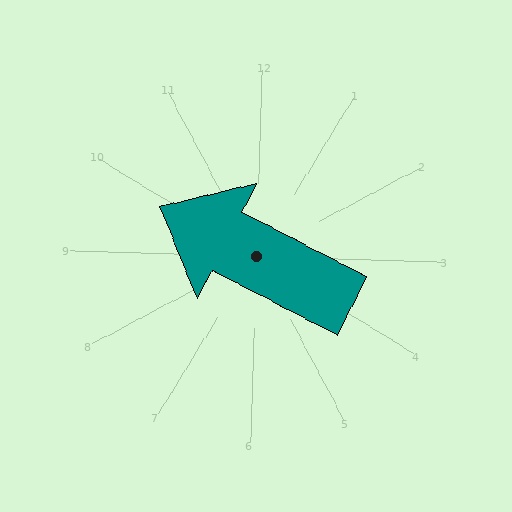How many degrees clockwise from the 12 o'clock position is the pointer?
Approximately 296 degrees.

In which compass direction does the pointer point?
Northwest.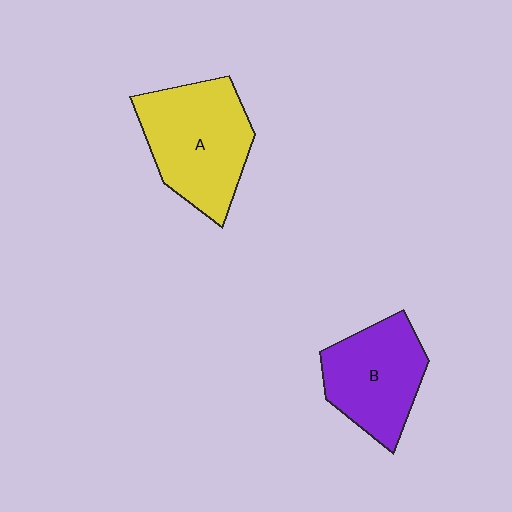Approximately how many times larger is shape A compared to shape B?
Approximately 1.2 times.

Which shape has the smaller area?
Shape B (purple).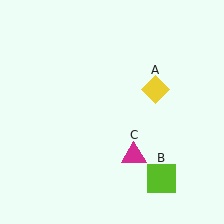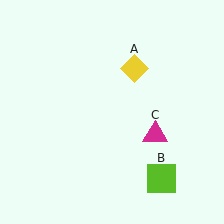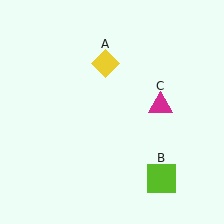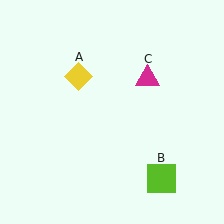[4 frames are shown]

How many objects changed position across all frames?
2 objects changed position: yellow diamond (object A), magenta triangle (object C).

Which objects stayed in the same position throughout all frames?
Lime square (object B) remained stationary.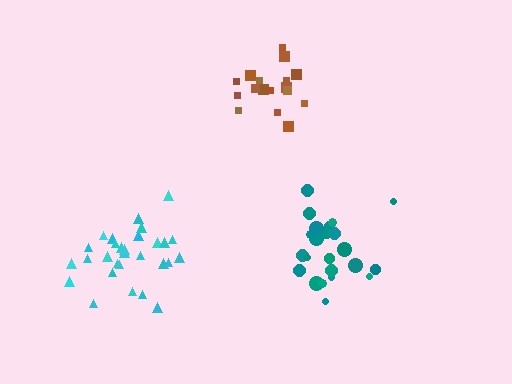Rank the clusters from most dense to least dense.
cyan, teal, brown.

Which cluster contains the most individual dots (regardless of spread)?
Cyan (30).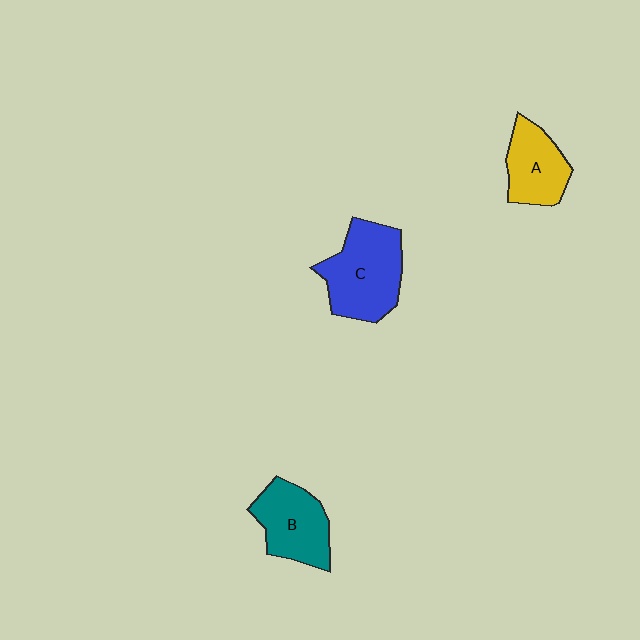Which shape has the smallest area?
Shape A (yellow).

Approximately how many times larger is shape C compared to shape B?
Approximately 1.3 times.